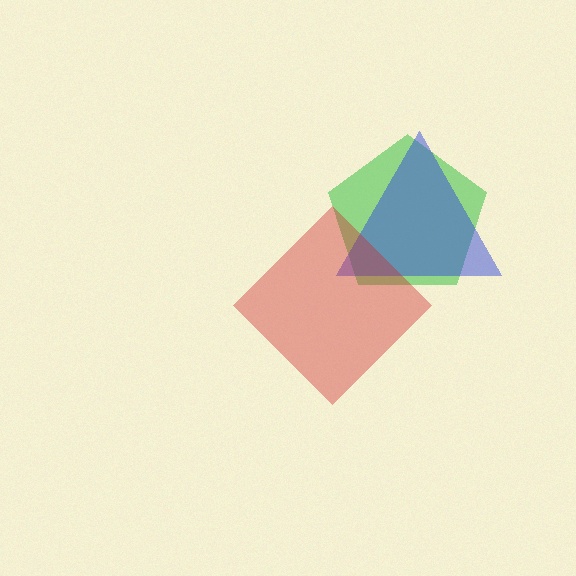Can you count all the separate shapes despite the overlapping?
Yes, there are 3 separate shapes.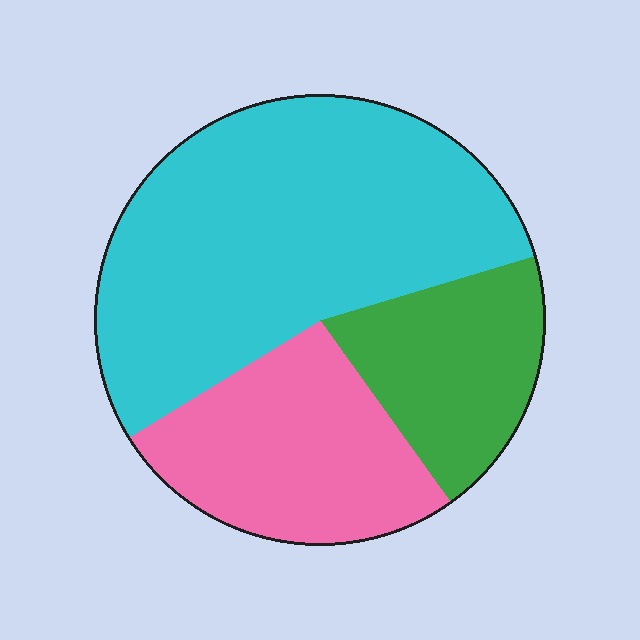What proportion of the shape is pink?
Pink takes up about one quarter (1/4) of the shape.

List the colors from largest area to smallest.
From largest to smallest: cyan, pink, green.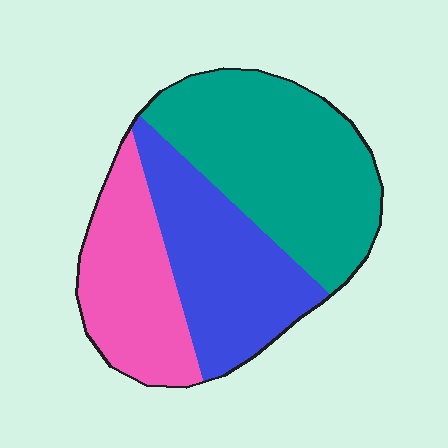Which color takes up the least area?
Pink, at roughly 25%.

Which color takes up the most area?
Teal, at roughly 45%.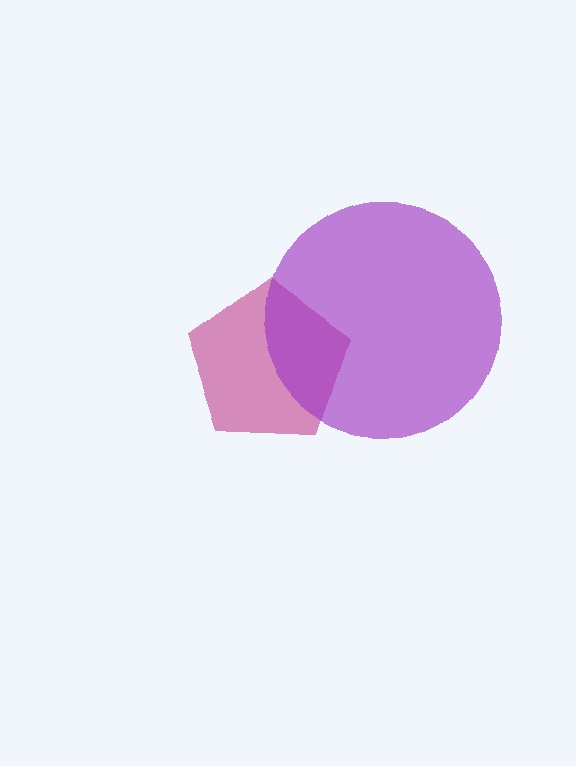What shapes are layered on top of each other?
The layered shapes are: a magenta pentagon, a purple circle.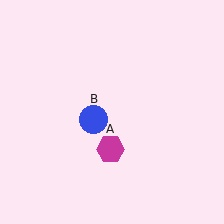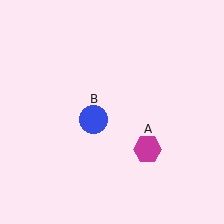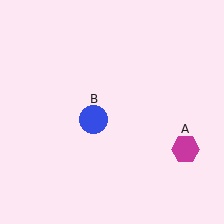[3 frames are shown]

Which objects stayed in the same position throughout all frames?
Blue circle (object B) remained stationary.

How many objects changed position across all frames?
1 object changed position: magenta hexagon (object A).